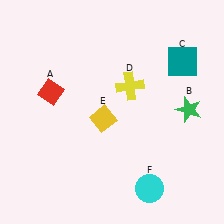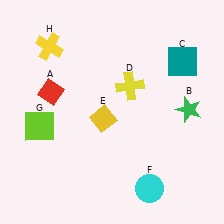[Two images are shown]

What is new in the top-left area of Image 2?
A yellow cross (H) was added in the top-left area of Image 2.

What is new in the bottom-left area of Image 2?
A lime square (G) was added in the bottom-left area of Image 2.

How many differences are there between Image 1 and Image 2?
There are 2 differences between the two images.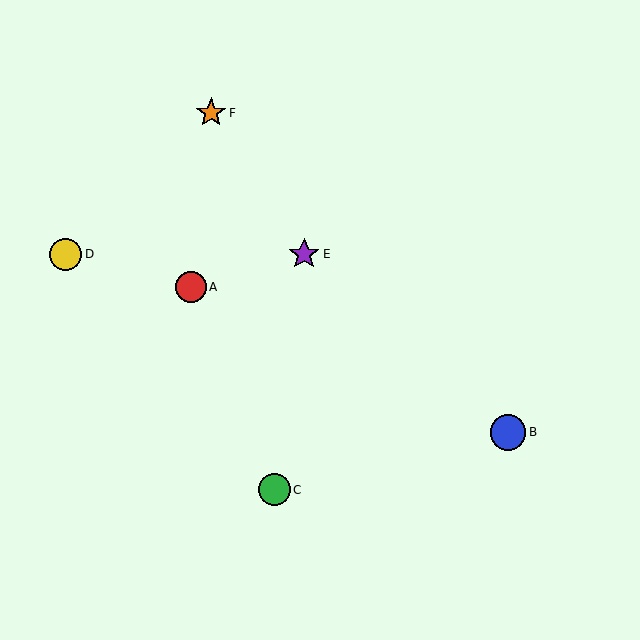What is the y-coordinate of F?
Object F is at y≈113.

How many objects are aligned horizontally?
2 objects (D, E) are aligned horizontally.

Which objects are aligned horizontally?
Objects D, E are aligned horizontally.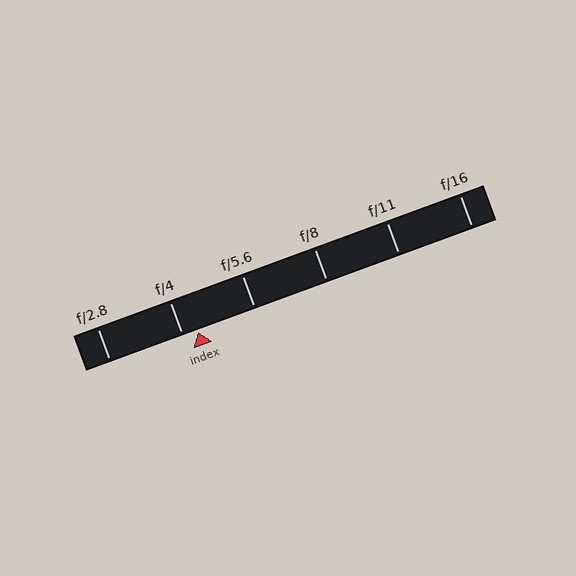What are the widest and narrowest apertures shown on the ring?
The widest aperture shown is f/2.8 and the narrowest is f/16.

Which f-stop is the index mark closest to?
The index mark is closest to f/4.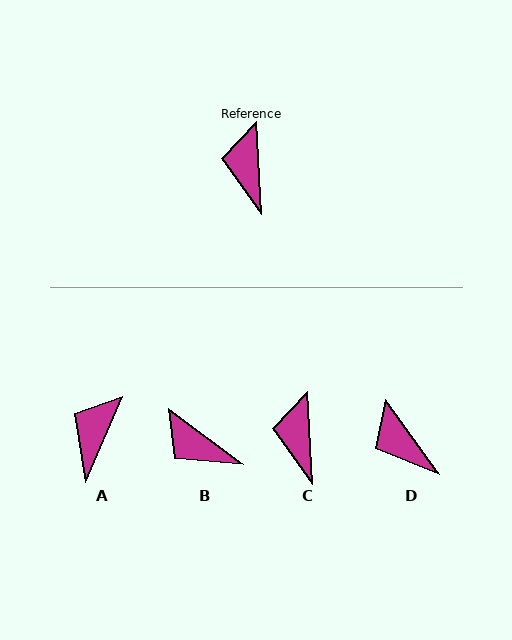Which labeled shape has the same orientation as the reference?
C.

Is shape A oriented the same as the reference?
No, it is off by about 26 degrees.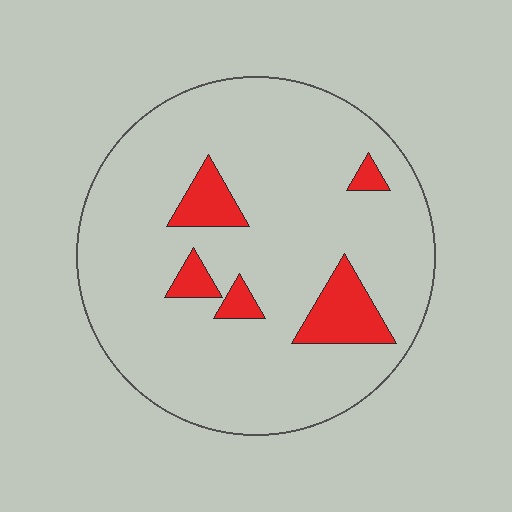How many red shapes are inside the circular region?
5.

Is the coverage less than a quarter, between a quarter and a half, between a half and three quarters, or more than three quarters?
Less than a quarter.